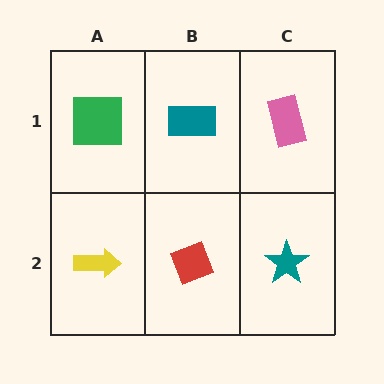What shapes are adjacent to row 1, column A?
A yellow arrow (row 2, column A), a teal rectangle (row 1, column B).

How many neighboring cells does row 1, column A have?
2.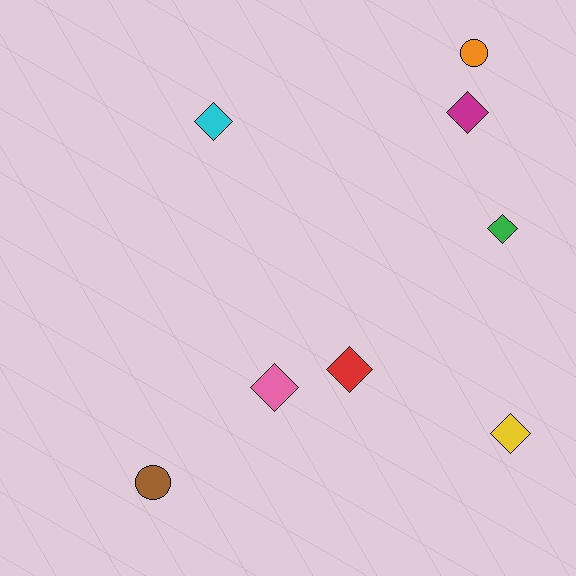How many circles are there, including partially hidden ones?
There are 2 circles.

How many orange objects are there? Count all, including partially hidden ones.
There is 1 orange object.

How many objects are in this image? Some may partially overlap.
There are 8 objects.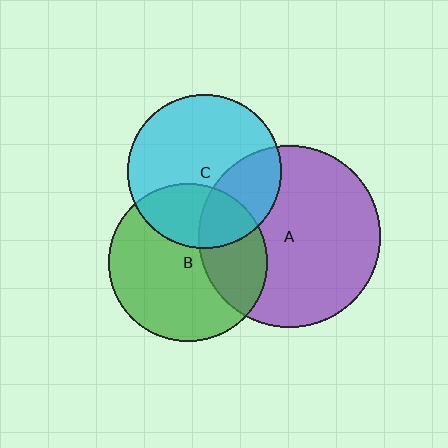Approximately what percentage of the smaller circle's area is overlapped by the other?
Approximately 30%.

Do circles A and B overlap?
Yes.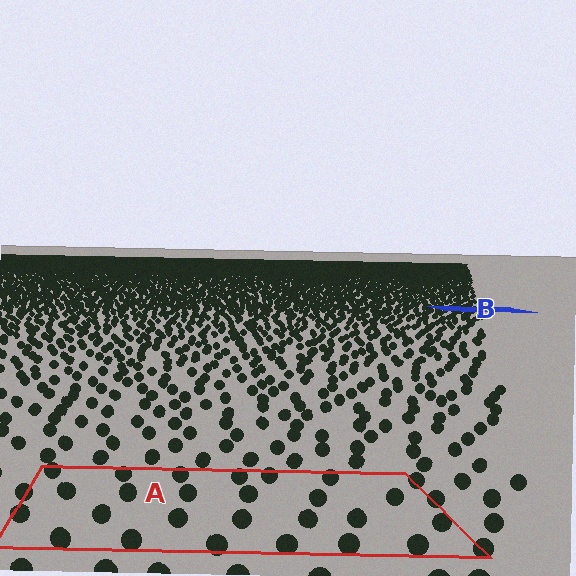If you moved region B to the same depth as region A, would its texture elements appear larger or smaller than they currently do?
They would appear larger. At a closer depth, the same texture elements are projected at a bigger on-screen size.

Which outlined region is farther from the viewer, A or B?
Region B is farther from the viewer — the texture elements inside it appear smaller and more densely packed.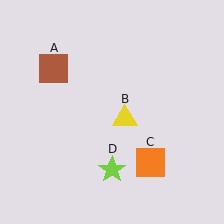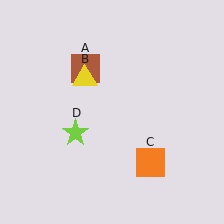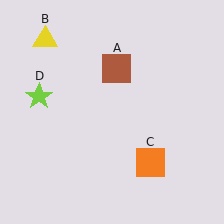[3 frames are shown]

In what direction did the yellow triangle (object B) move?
The yellow triangle (object B) moved up and to the left.